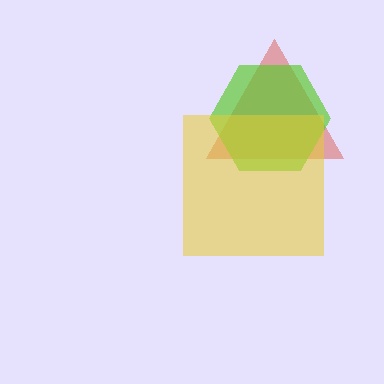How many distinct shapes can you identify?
There are 3 distinct shapes: a red triangle, a lime hexagon, a yellow square.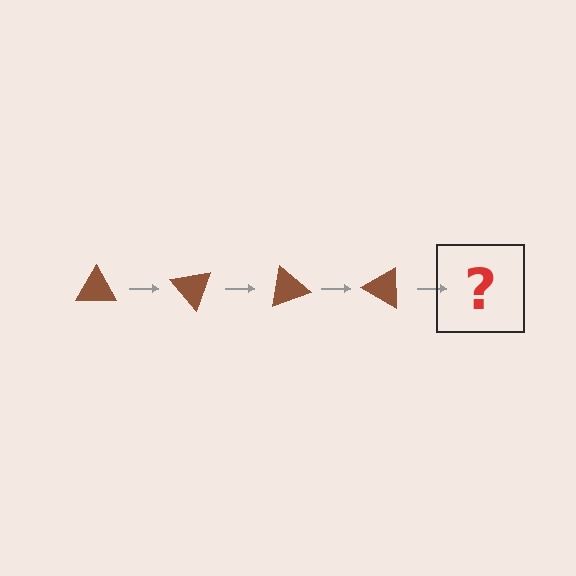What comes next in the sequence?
The next element should be a brown triangle rotated 200 degrees.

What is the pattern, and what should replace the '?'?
The pattern is that the triangle rotates 50 degrees each step. The '?' should be a brown triangle rotated 200 degrees.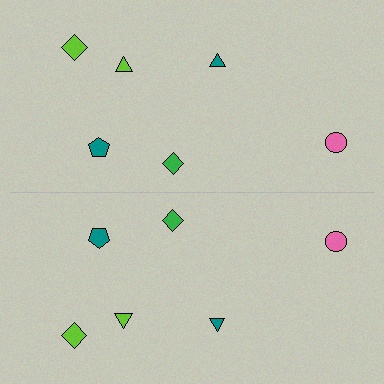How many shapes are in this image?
There are 12 shapes in this image.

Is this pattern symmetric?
Yes, this pattern has bilateral (reflection) symmetry.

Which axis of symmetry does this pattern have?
The pattern has a horizontal axis of symmetry running through the center of the image.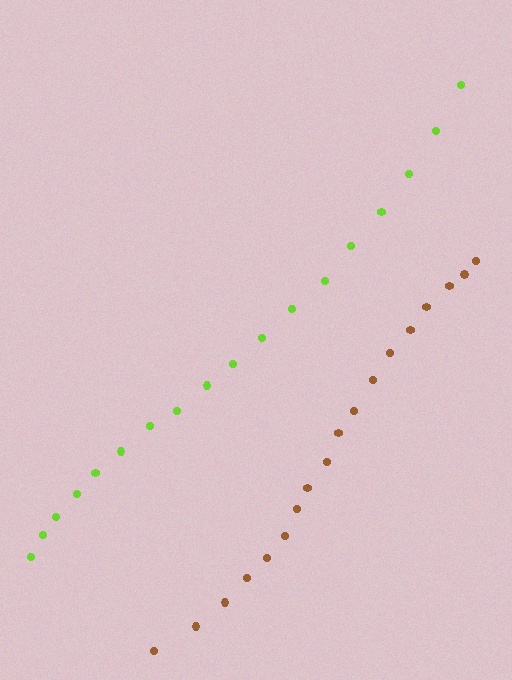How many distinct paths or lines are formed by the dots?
There are 2 distinct paths.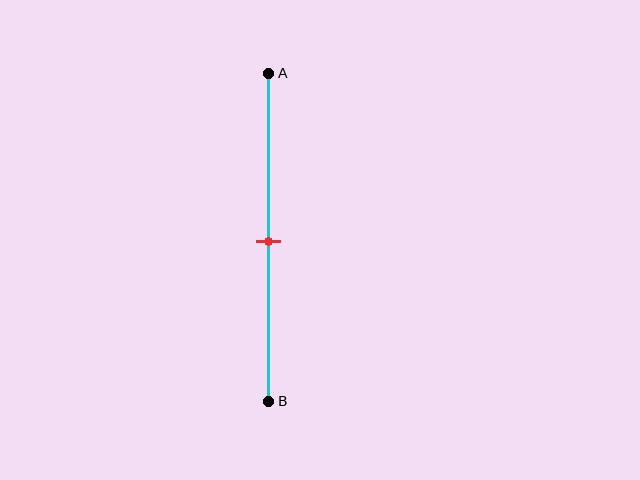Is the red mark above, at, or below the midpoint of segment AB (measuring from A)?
The red mark is approximately at the midpoint of segment AB.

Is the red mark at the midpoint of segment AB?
Yes, the mark is approximately at the midpoint.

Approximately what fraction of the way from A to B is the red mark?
The red mark is approximately 50% of the way from A to B.